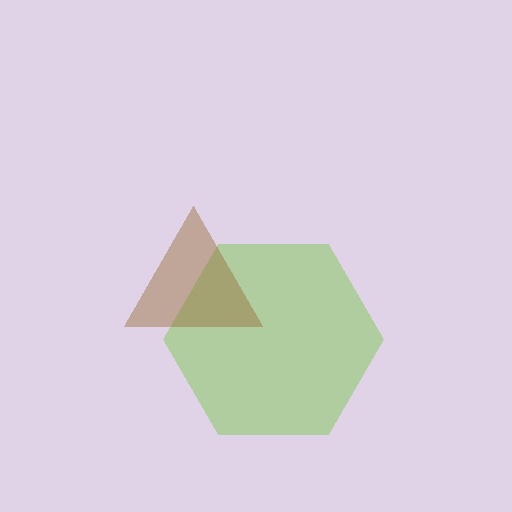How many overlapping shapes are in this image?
There are 2 overlapping shapes in the image.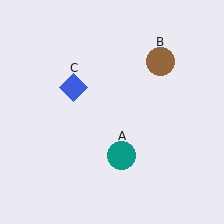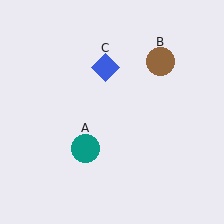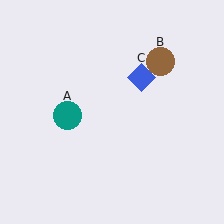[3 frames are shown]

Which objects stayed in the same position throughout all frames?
Brown circle (object B) remained stationary.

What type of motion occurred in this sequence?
The teal circle (object A), blue diamond (object C) rotated clockwise around the center of the scene.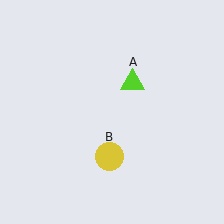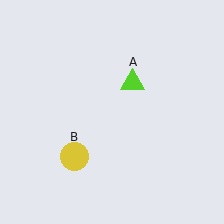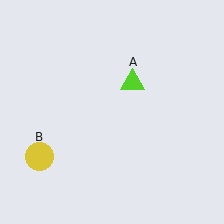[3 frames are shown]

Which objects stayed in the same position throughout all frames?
Lime triangle (object A) remained stationary.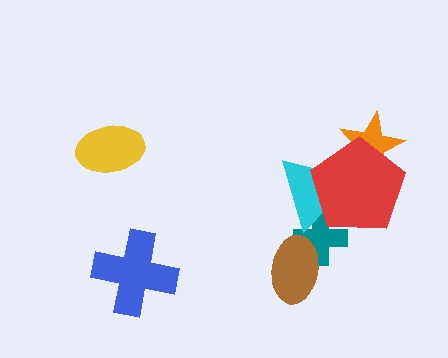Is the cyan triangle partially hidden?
Yes, it is partially covered by another shape.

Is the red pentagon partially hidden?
No, no other shape covers it.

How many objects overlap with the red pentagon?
3 objects overlap with the red pentagon.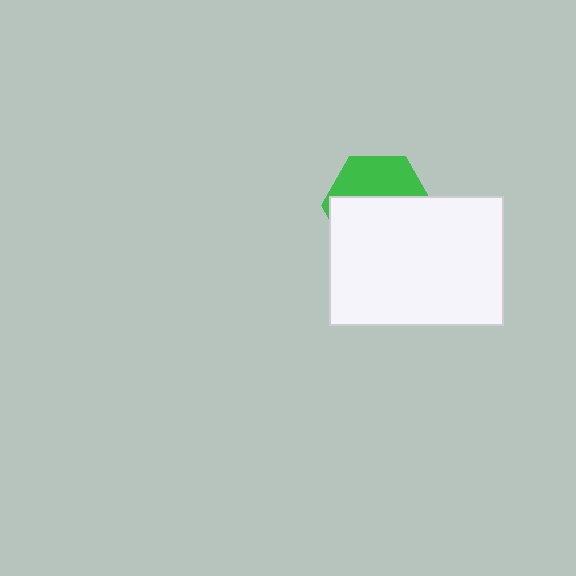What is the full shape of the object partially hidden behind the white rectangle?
The partially hidden object is a green hexagon.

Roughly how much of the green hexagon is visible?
A small part of it is visible (roughly 39%).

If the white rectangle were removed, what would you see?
You would see the complete green hexagon.